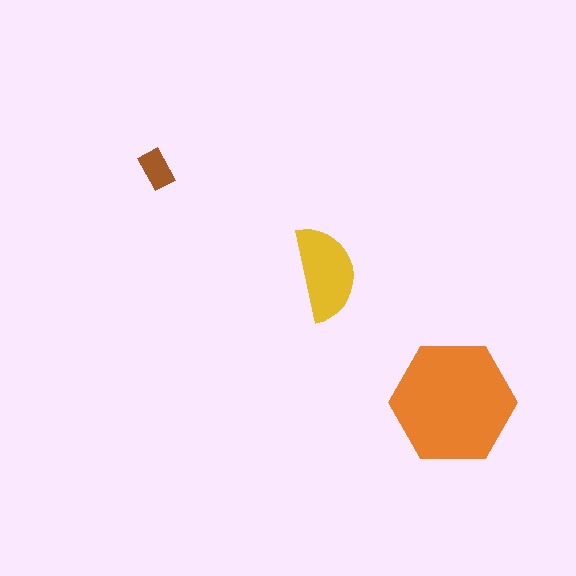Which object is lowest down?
The orange hexagon is bottommost.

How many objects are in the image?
There are 3 objects in the image.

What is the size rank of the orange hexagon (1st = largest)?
1st.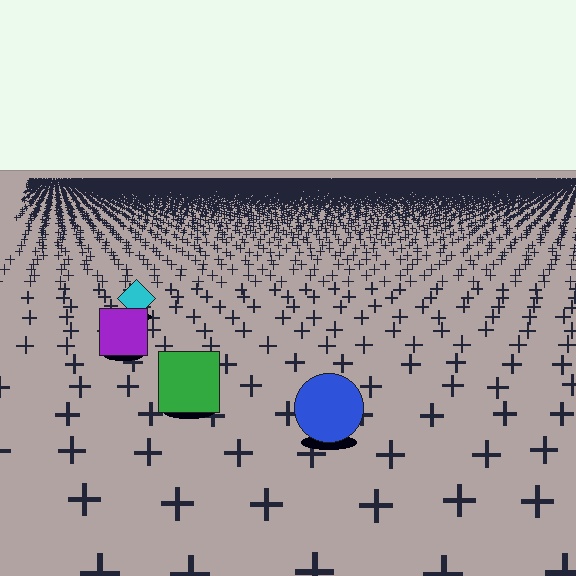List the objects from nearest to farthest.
From nearest to farthest: the blue circle, the green square, the purple square, the cyan diamond.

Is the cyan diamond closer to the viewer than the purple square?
No. The purple square is closer — you can tell from the texture gradient: the ground texture is coarser near it.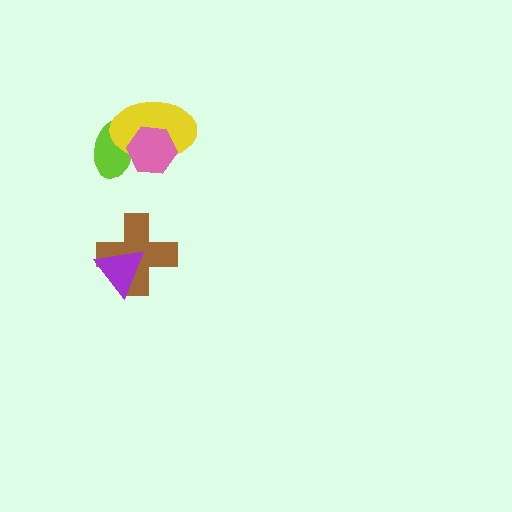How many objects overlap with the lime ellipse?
2 objects overlap with the lime ellipse.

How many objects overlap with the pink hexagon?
2 objects overlap with the pink hexagon.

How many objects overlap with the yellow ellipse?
2 objects overlap with the yellow ellipse.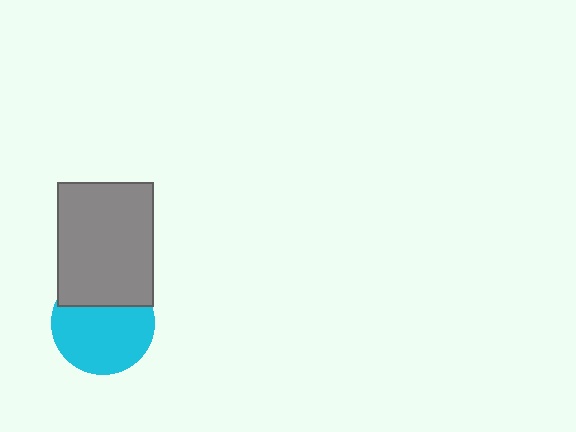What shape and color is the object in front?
The object in front is a gray rectangle.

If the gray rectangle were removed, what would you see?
You would see the complete cyan circle.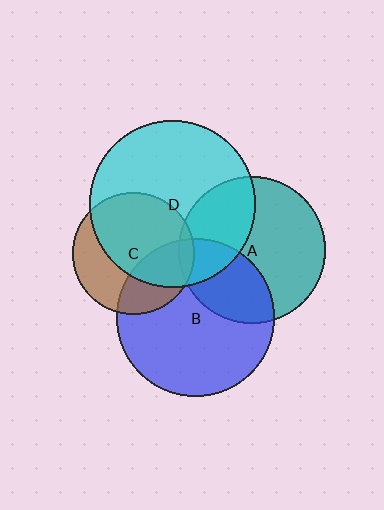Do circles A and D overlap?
Yes.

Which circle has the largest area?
Circle D (cyan).